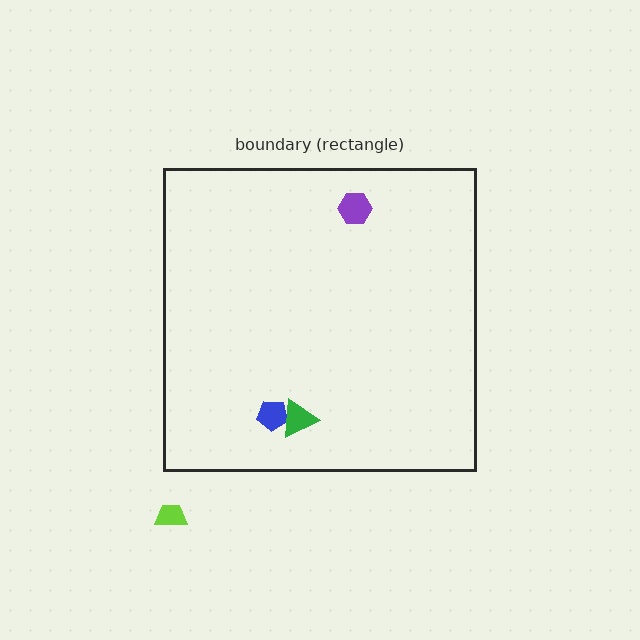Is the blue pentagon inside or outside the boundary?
Inside.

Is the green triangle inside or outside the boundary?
Inside.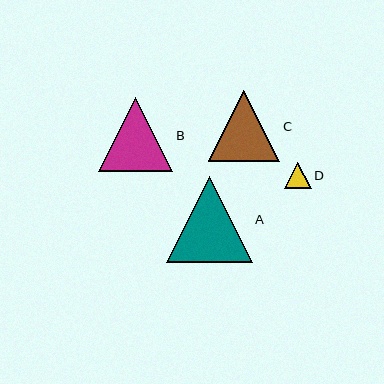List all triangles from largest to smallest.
From largest to smallest: A, B, C, D.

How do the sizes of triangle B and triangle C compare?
Triangle B and triangle C are approximately the same size.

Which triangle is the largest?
Triangle A is the largest with a size of approximately 86 pixels.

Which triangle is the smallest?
Triangle D is the smallest with a size of approximately 26 pixels.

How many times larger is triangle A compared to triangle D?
Triangle A is approximately 3.3 times the size of triangle D.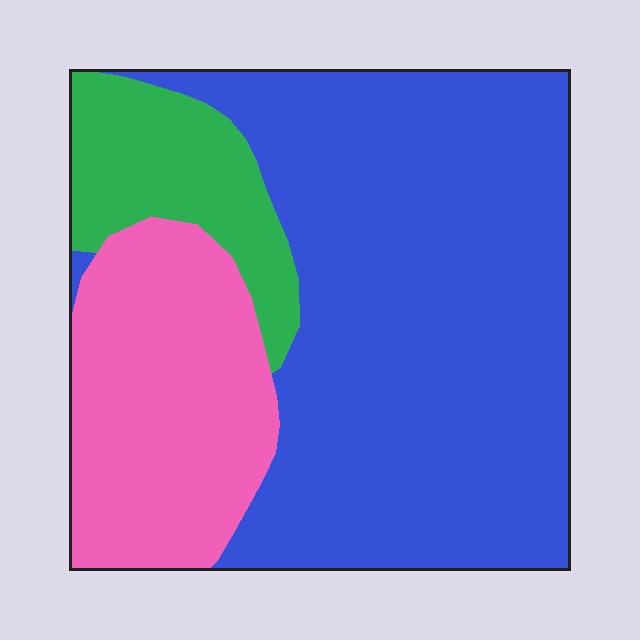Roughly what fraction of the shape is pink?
Pink takes up about one quarter (1/4) of the shape.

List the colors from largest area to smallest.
From largest to smallest: blue, pink, green.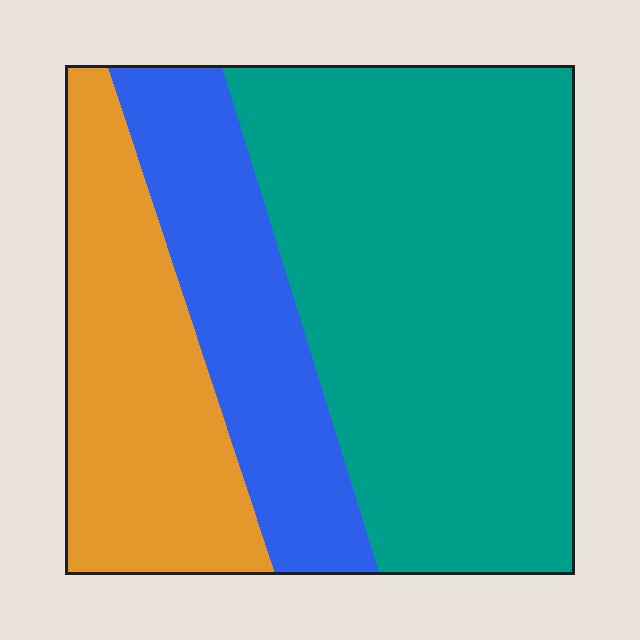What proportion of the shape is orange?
Orange takes up about one quarter (1/4) of the shape.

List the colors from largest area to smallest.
From largest to smallest: teal, orange, blue.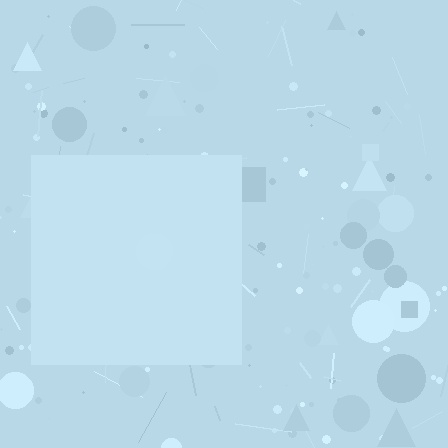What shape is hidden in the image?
A square is hidden in the image.